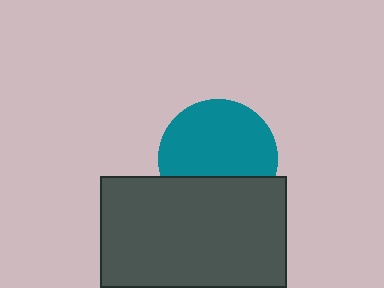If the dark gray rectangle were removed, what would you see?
You would see the complete teal circle.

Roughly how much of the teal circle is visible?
Most of it is visible (roughly 67%).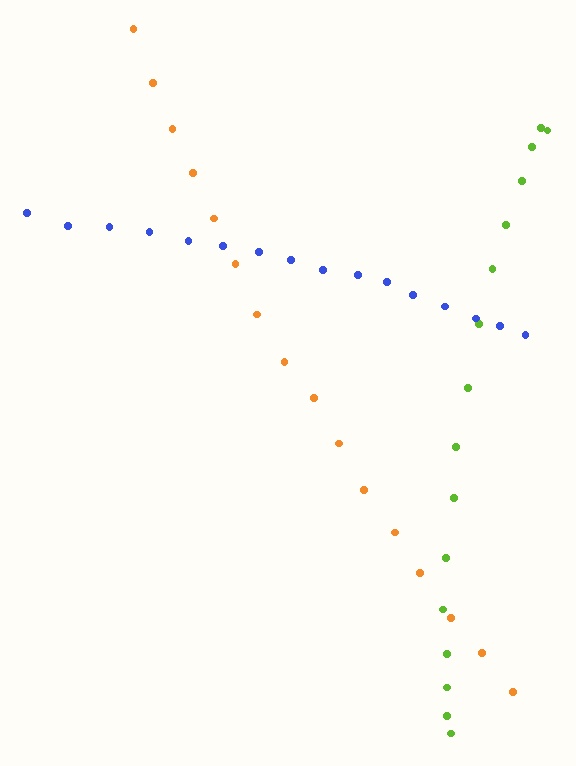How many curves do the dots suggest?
There are 3 distinct paths.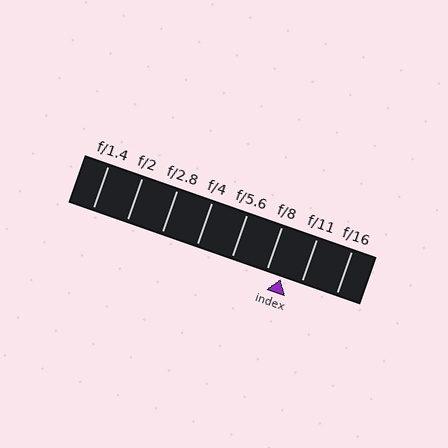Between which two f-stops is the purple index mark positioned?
The index mark is between f/8 and f/11.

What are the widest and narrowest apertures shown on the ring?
The widest aperture shown is f/1.4 and the narrowest is f/16.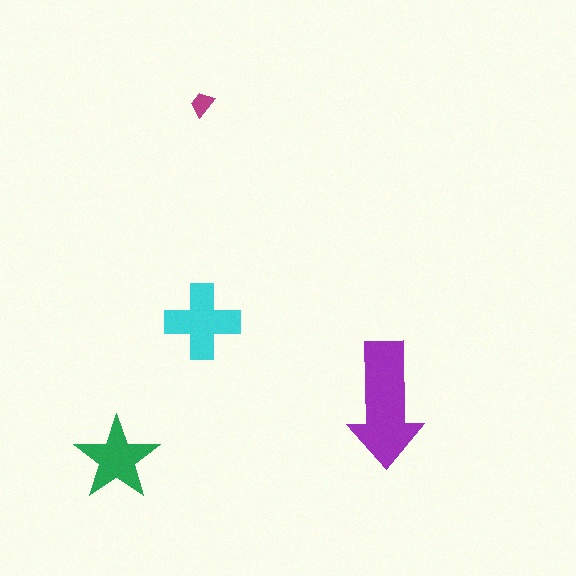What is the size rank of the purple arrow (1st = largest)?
1st.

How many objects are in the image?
There are 4 objects in the image.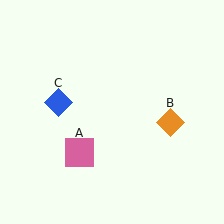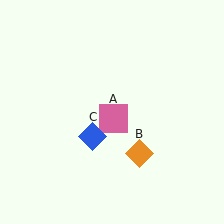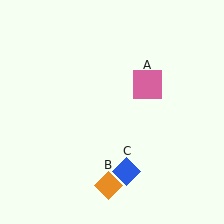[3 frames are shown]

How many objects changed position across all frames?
3 objects changed position: pink square (object A), orange diamond (object B), blue diamond (object C).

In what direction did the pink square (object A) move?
The pink square (object A) moved up and to the right.